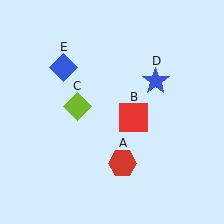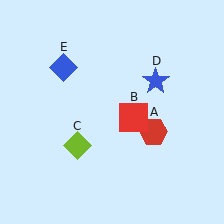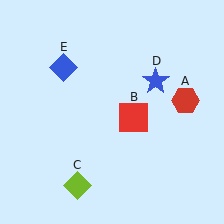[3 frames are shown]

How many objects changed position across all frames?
2 objects changed position: red hexagon (object A), lime diamond (object C).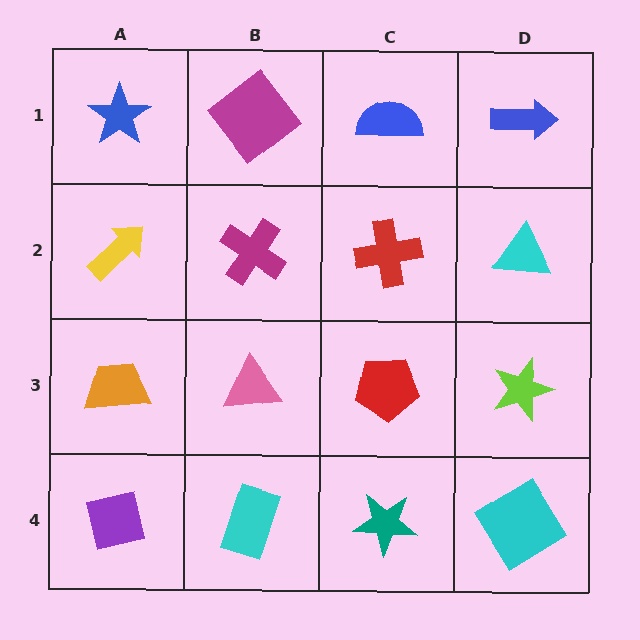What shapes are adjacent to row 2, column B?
A magenta diamond (row 1, column B), a pink triangle (row 3, column B), a yellow arrow (row 2, column A), a red cross (row 2, column C).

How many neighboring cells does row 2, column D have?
3.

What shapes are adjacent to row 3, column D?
A cyan triangle (row 2, column D), a cyan diamond (row 4, column D), a red pentagon (row 3, column C).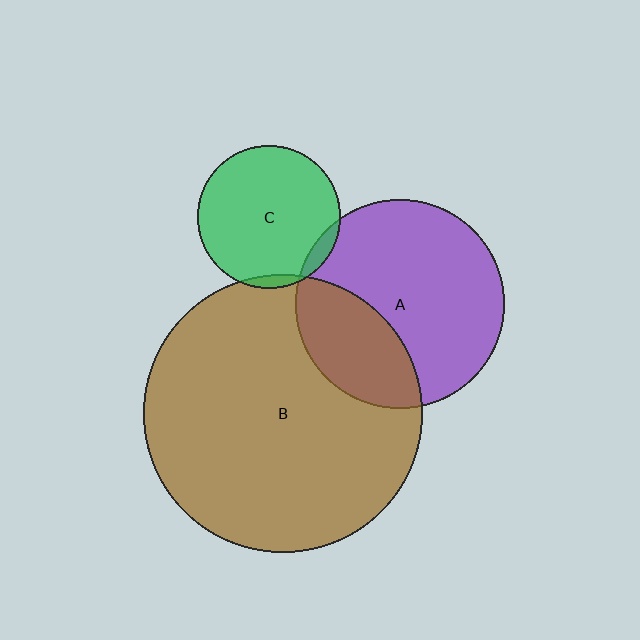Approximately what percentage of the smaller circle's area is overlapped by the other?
Approximately 30%.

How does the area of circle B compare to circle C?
Approximately 3.8 times.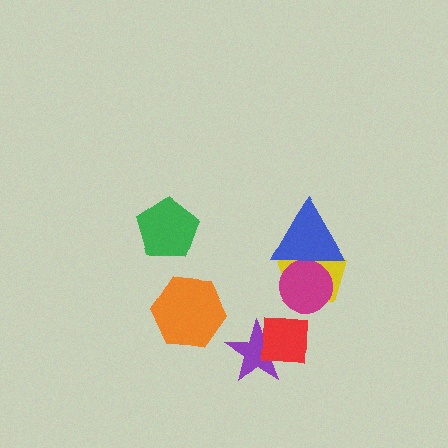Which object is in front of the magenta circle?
The blue triangle is in front of the magenta circle.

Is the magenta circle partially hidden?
Yes, it is partially covered by another shape.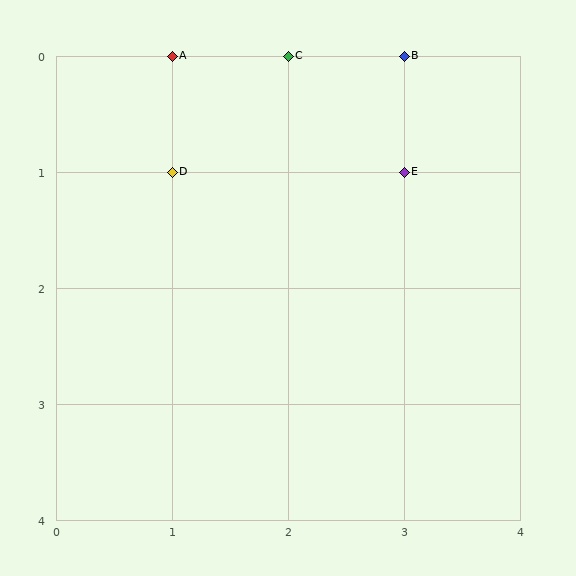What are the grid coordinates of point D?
Point D is at grid coordinates (1, 1).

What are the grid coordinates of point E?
Point E is at grid coordinates (3, 1).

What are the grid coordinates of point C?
Point C is at grid coordinates (2, 0).